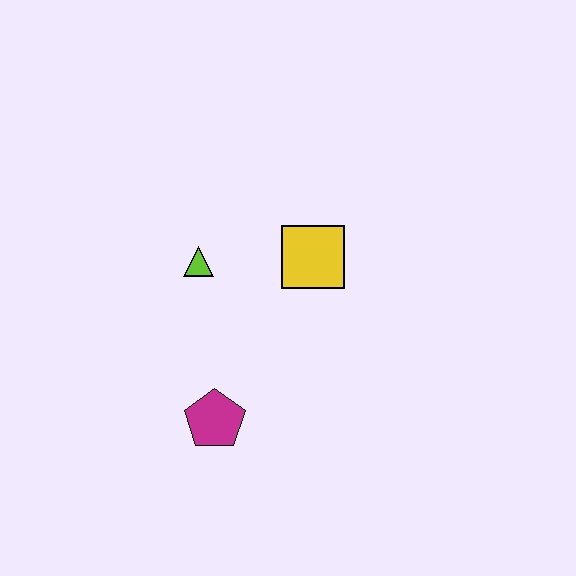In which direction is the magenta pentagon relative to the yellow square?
The magenta pentagon is below the yellow square.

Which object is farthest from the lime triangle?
The magenta pentagon is farthest from the lime triangle.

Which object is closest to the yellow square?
The lime triangle is closest to the yellow square.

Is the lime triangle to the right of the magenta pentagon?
No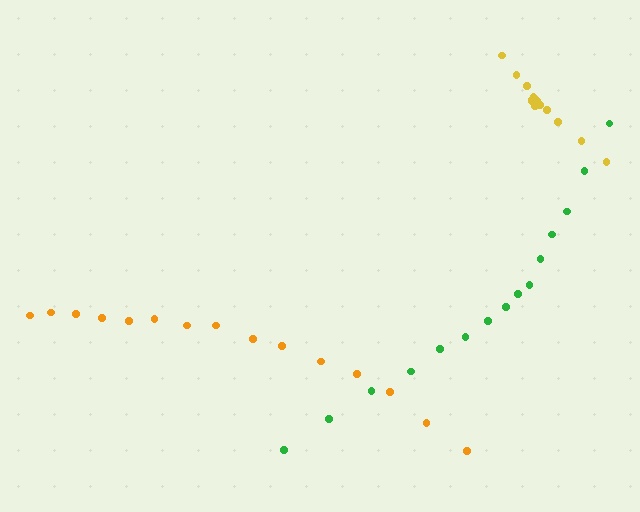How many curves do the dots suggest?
There are 3 distinct paths.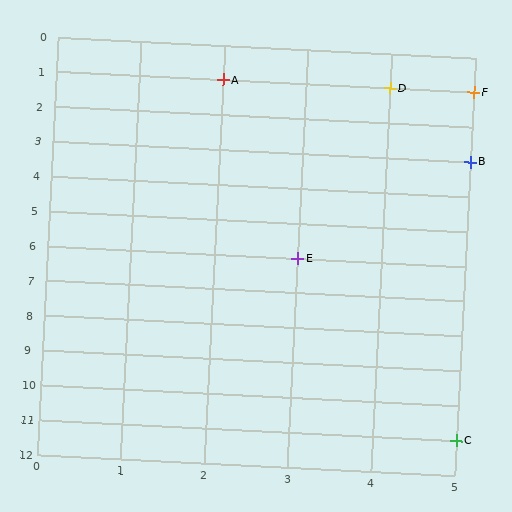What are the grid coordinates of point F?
Point F is at grid coordinates (5, 1).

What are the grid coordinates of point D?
Point D is at grid coordinates (4, 1).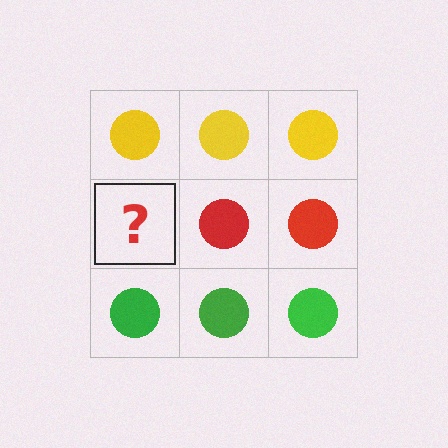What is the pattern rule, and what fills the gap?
The rule is that each row has a consistent color. The gap should be filled with a red circle.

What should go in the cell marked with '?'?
The missing cell should contain a red circle.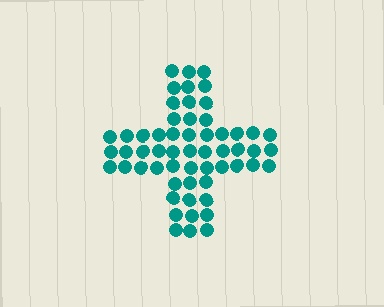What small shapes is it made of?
It is made of small circles.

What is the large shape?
The large shape is a cross.